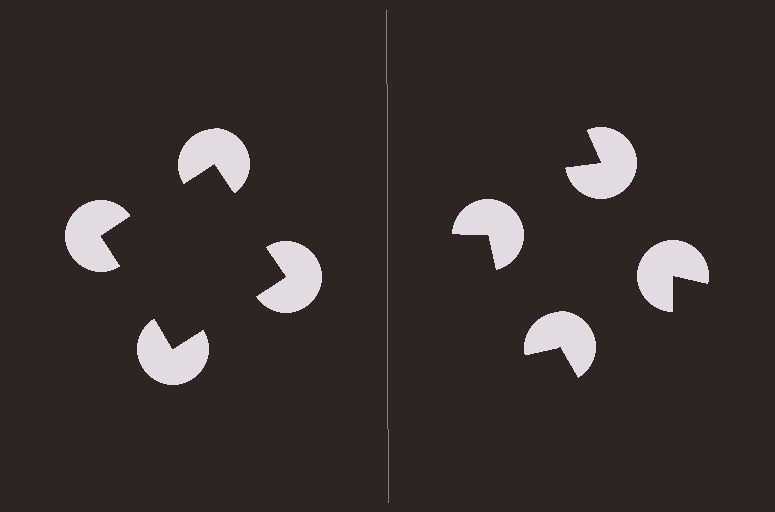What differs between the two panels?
The pac-man discs are positioned identically on both sides; only the wedge orientations differ. On the left they align to a square; on the right they are misaligned.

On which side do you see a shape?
An illusory square appears on the left side. On the right side the wedge cuts are rotated, so no coherent shape forms.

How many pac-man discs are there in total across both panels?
8 — 4 on each side.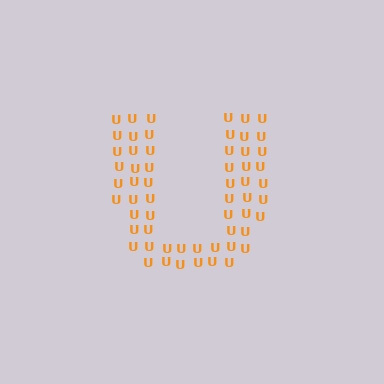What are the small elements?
The small elements are letter U's.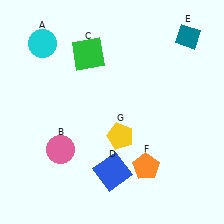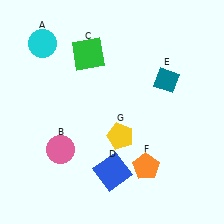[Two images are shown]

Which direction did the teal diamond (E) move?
The teal diamond (E) moved down.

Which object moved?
The teal diamond (E) moved down.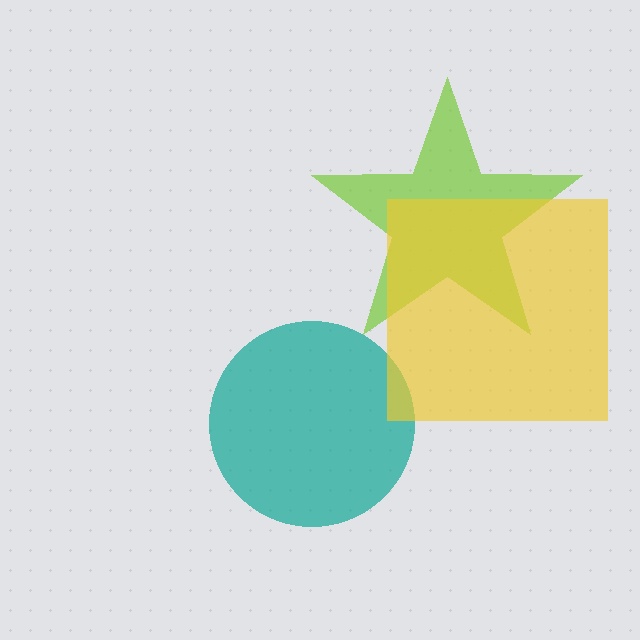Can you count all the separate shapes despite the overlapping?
Yes, there are 3 separate shapes.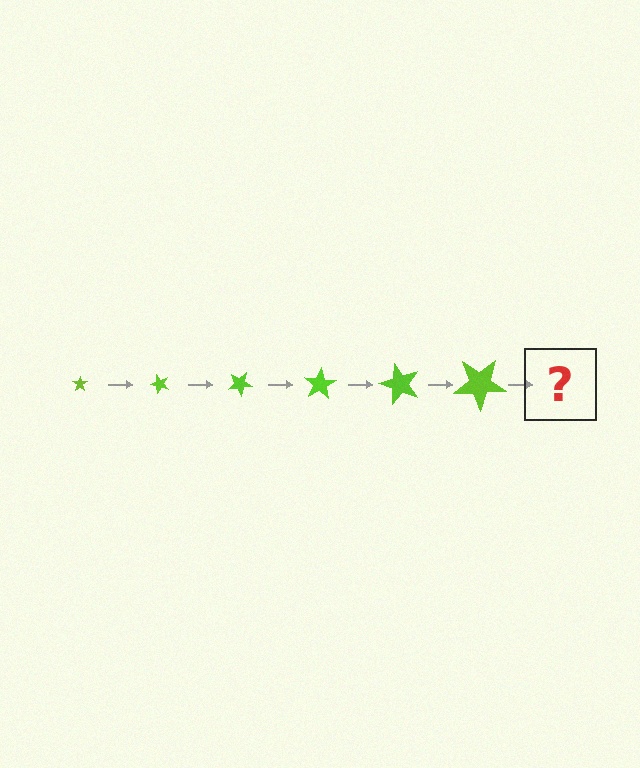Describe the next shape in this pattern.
It should be a star, larger than the previous one and rotated 300 degrees from the start.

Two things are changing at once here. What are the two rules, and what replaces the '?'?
The two rules are that the star grows larger each step and it rotates 50 degrees each step. The '?' should be a star, larger than the previous one and rotated 300 degrees from the start.